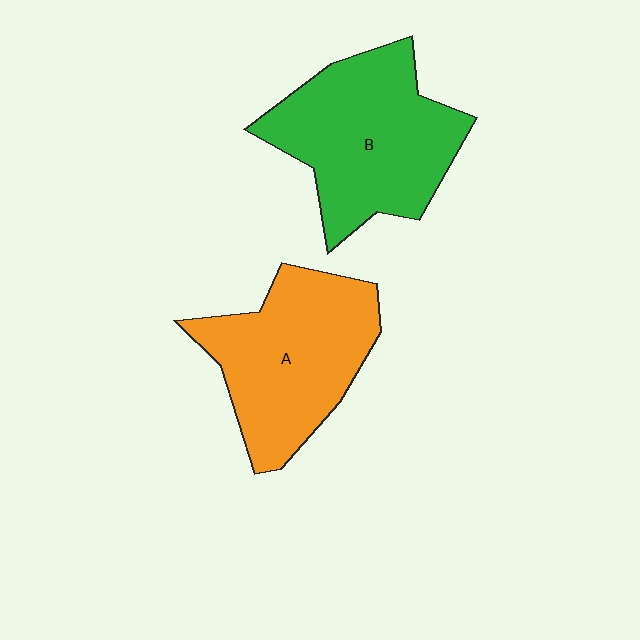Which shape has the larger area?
Shape B (green).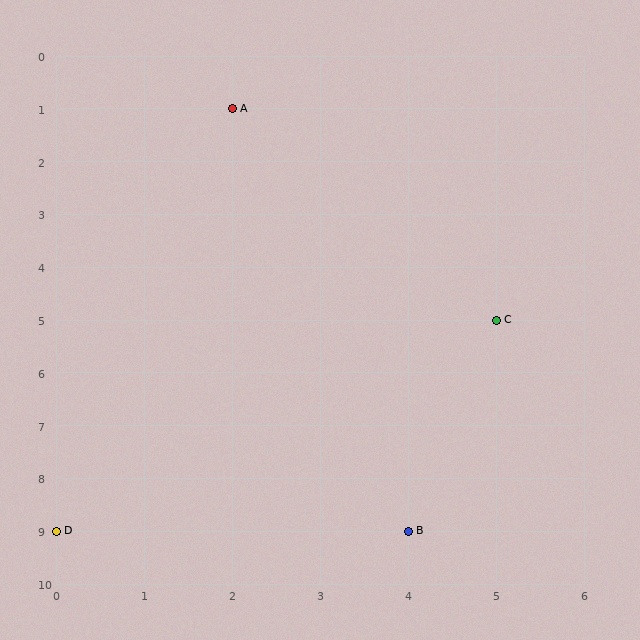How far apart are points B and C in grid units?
Points B and C are 1 column and 4 rows apart (about 4.1 grid units diagonally).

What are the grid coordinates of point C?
Point C is at grid coordinates (5, 5).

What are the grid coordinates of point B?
Point B is at grid coordinates (4, 9).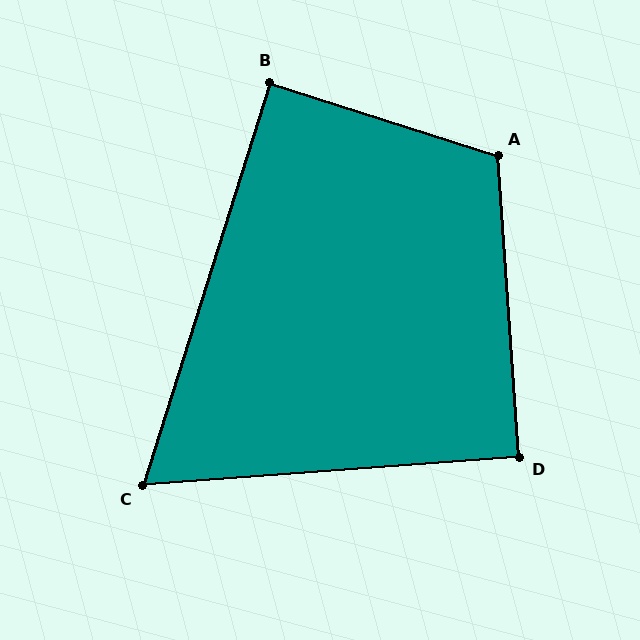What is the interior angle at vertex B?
Approximately 90 degrees (approximately right).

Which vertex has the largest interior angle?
A, at approximately 112 degrees.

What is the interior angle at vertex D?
Approximately 90 degrees (approximately right).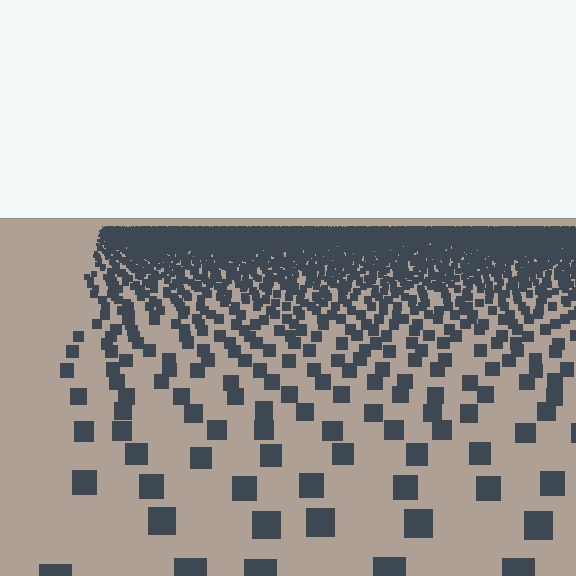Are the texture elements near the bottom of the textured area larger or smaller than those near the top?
Larger. Near the bottom, elements are closer to the viewer and appear at a bigger on-screen size.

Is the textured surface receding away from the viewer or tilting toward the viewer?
The surface is receding away from the viewer. Texture elements get smaller and denser toward the top.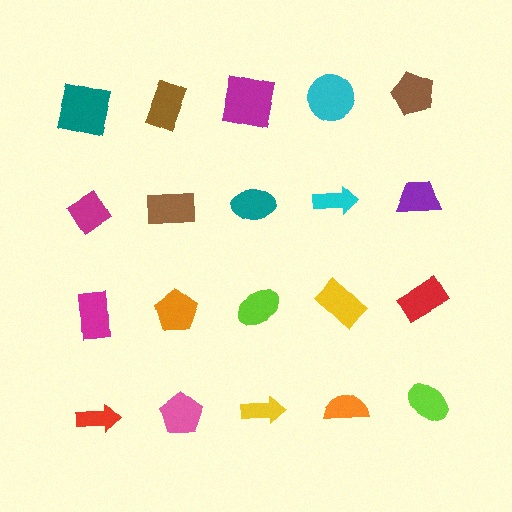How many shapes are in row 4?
5 shapes.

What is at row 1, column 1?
A teal square.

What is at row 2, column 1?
A magenta diamond.